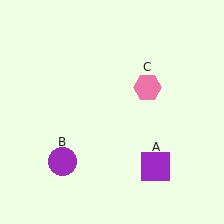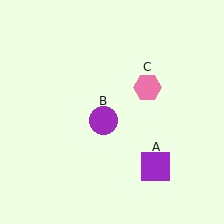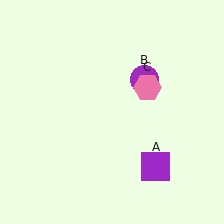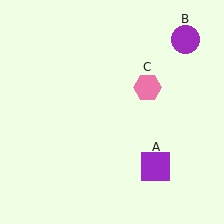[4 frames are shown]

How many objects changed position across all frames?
1 object changed position: purple circle (object B).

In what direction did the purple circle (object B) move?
The purple circle (object B) moved up and to the right.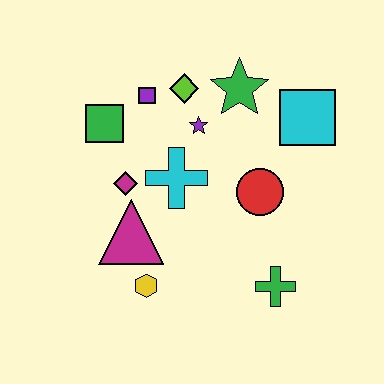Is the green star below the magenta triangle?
No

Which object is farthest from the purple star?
The green cross is farthest from the purple star.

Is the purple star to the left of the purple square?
No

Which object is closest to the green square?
The purple square is closest to the green square.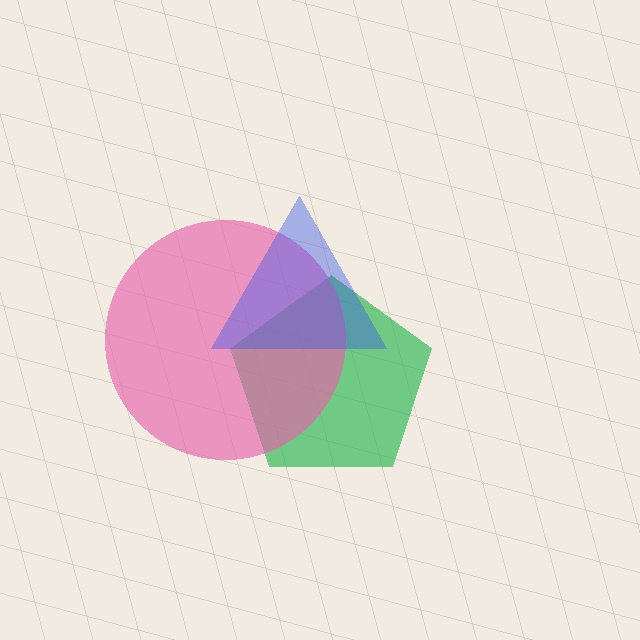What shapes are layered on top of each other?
The layered shapes are: a green pentagon, a pink circle, a blue triangle.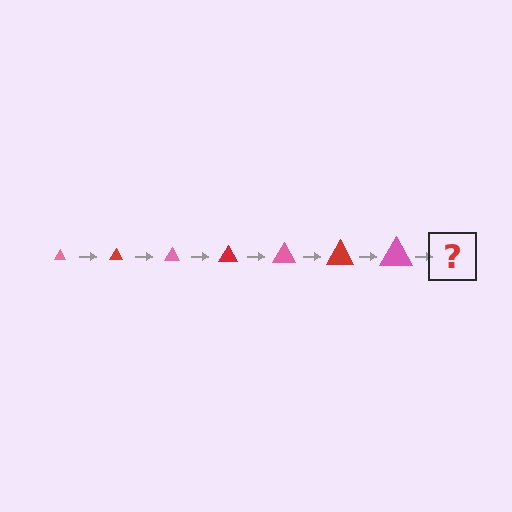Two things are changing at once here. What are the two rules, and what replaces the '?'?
The two rules are that the triangle grows larger each step and the color cycles through pink and red. The '?' should be a red triangle, larger than the previous one.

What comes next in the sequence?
The next element should be a red triangle, larger than the previous one.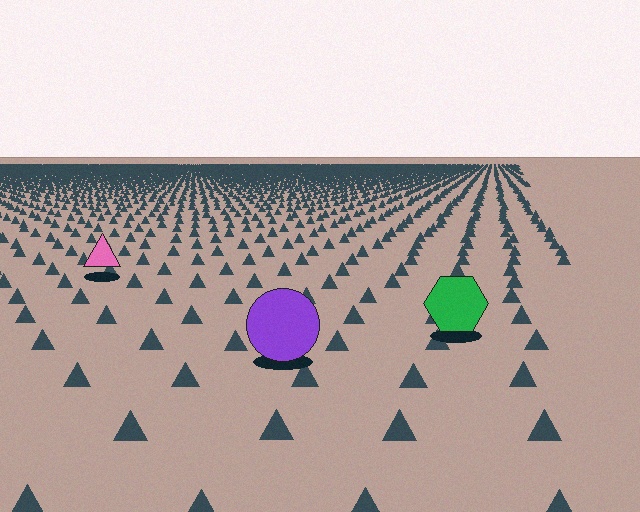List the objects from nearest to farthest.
From nearest to farthest: the purple circle, the green hexagon, the pink triangle.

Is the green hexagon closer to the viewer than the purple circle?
No. The purple circle is closer — you can tell from the texture gradient: the ground texture is coarser near it.